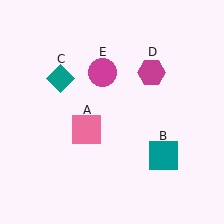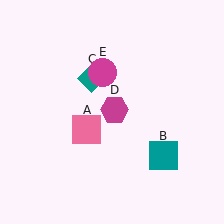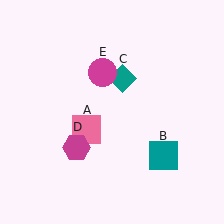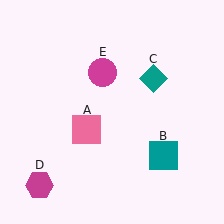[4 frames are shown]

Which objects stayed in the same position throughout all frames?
Pink square (object A) and teal square (object B) and magenta circle (object E) remained stationary.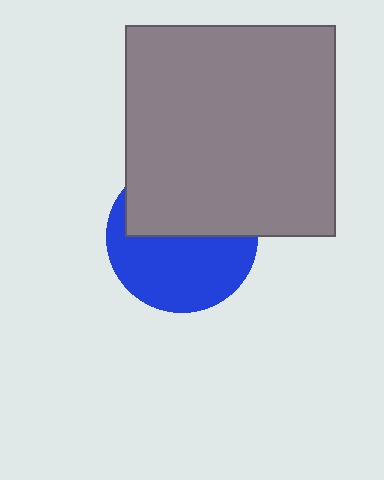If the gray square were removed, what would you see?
You would see the complete blue circle.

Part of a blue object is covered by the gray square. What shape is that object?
It is a circle.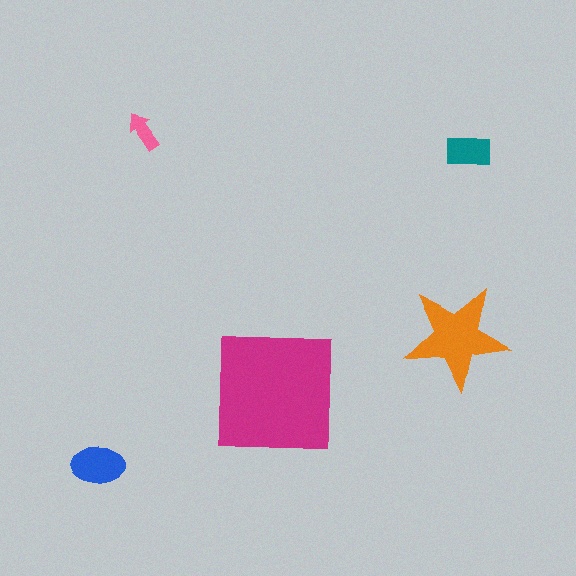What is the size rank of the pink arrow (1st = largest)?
5th.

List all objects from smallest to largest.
The pink arrow, the teal rectangle, the blue ellipse, the orange star, the magenta square.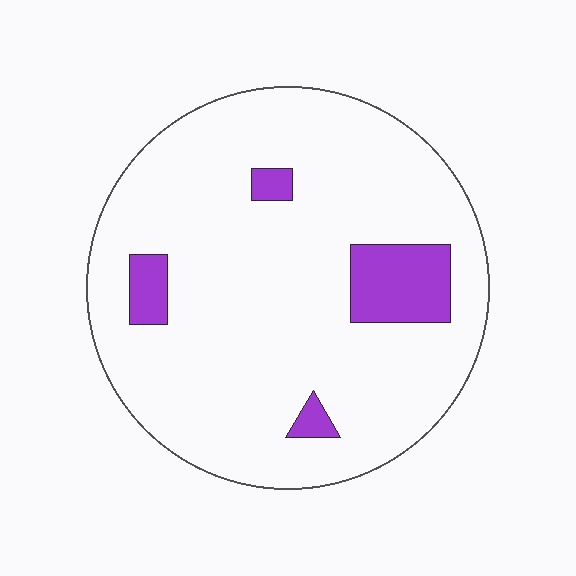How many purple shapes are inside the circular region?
4.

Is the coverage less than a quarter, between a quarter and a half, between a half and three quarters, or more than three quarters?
Less than a quarter.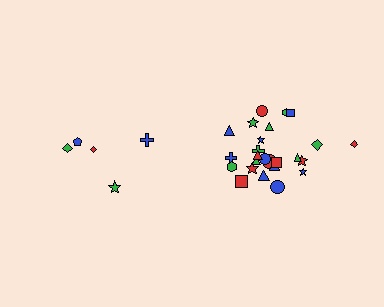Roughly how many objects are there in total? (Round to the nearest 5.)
Roughly 30 objects in total.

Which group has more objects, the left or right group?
The right group.